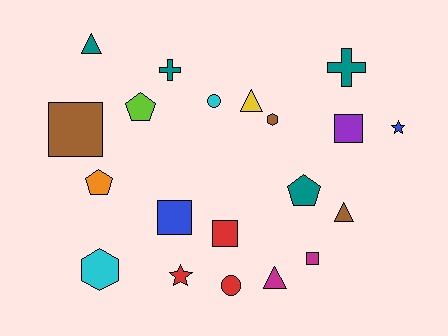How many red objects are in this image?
There are 3 red objects.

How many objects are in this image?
There are 20 objects.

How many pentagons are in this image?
There are 3 pentagons.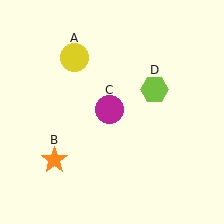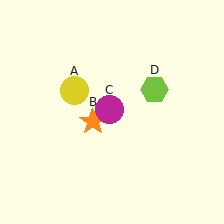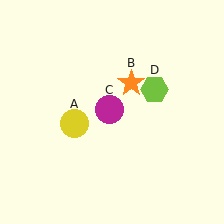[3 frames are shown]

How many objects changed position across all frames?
2 objects changed position: yellow circle (object A), orange star (object B).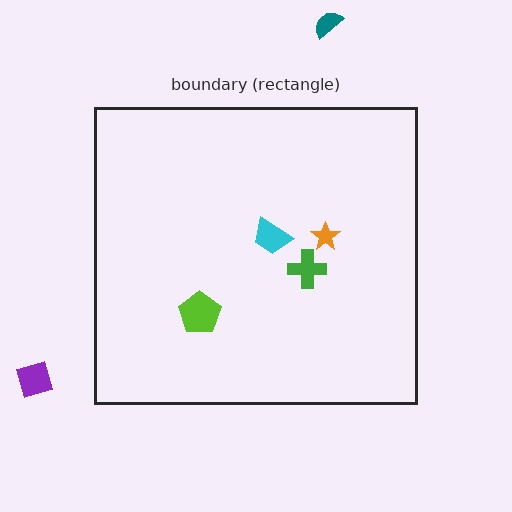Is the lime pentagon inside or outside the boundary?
Inside.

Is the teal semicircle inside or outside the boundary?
Outside.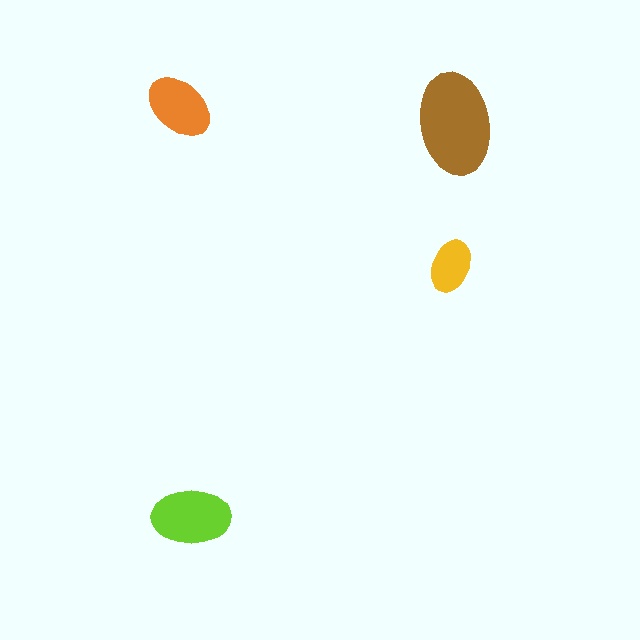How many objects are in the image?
There are 4 objects in the image.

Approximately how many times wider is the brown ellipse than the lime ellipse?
About 1.5 times wider.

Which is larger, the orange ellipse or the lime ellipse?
The lime one.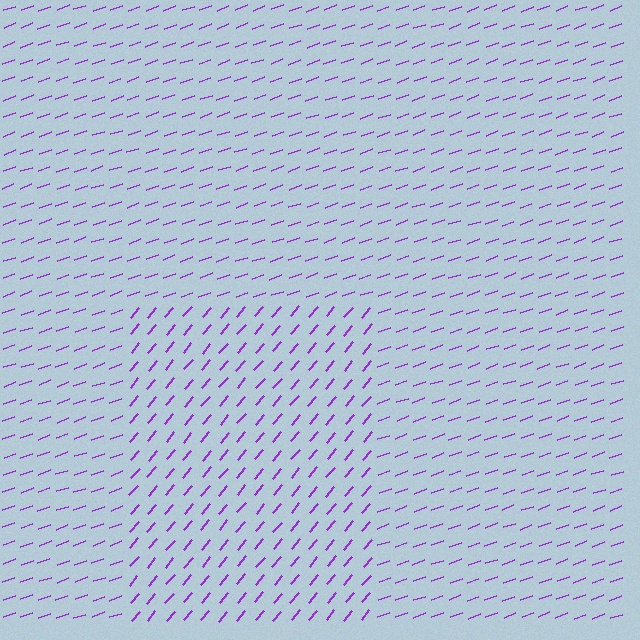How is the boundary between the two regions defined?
The boundary is defined purely by a change in line orientation (approximately 31 degrees difference). All lines are the same color and thickness.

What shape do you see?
I see a rectangle.